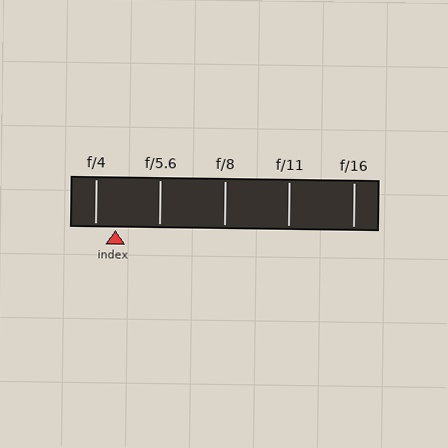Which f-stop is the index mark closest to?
The index mark is closest to f/4.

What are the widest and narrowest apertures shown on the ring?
The widest aperture shown is f/4 and the narrowest is f/16.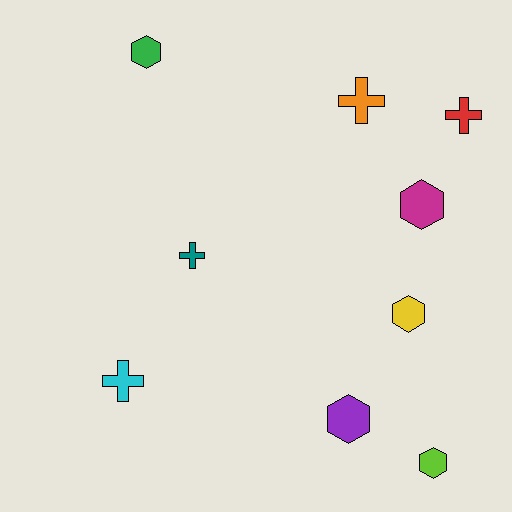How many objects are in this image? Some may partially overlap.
There are 9 objects.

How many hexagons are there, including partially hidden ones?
There are 5 hexagons.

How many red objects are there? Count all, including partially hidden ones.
There is 1 red object.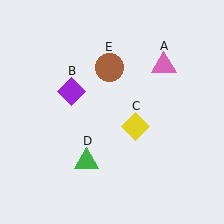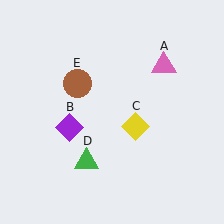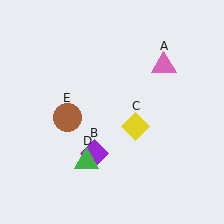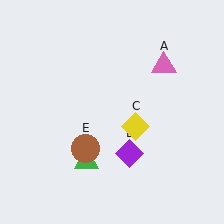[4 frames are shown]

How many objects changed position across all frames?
2 objects changed position: purple diamond (object B), brown circle (object E).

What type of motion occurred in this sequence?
The purple diamond (object B), brown circle (object E) rotated counterclockwise around the center of the scene.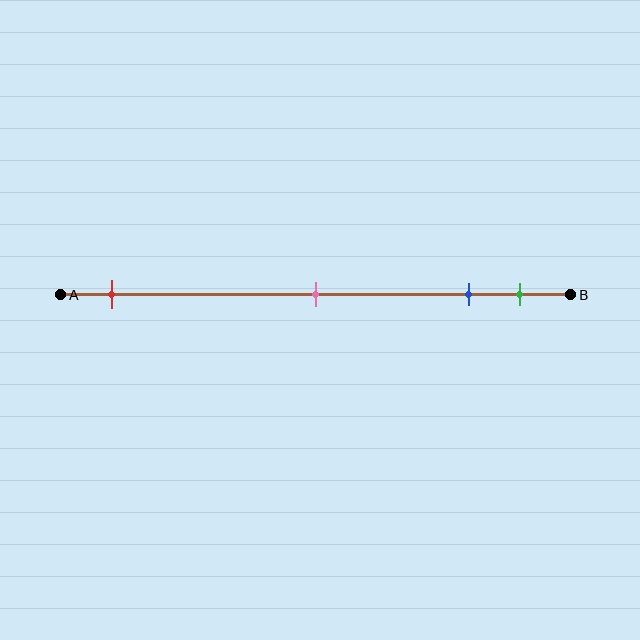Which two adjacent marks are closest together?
The blue and green marks are the closest adjacent pair.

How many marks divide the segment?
There are 4 marks dividing the segment.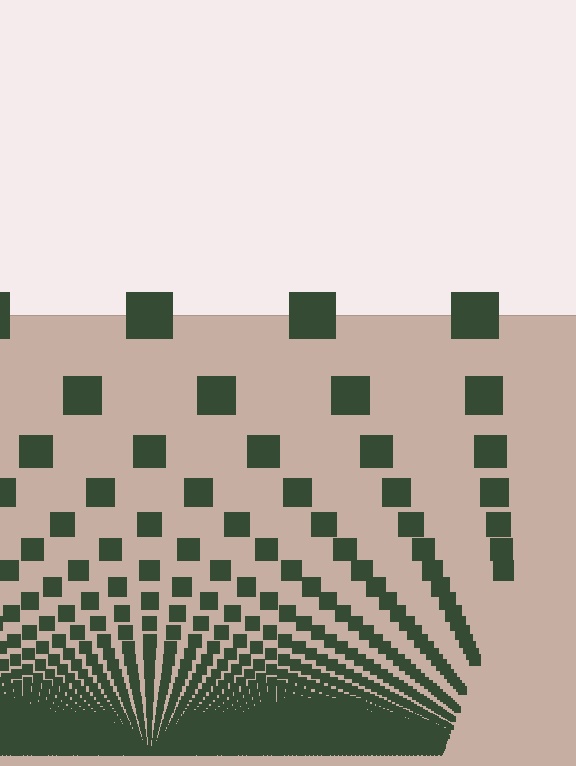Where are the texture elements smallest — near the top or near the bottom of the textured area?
Near the bottom.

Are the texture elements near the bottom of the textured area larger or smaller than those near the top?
Smaller. The gradient is inverted — elements near the bottom are smaller and denser.